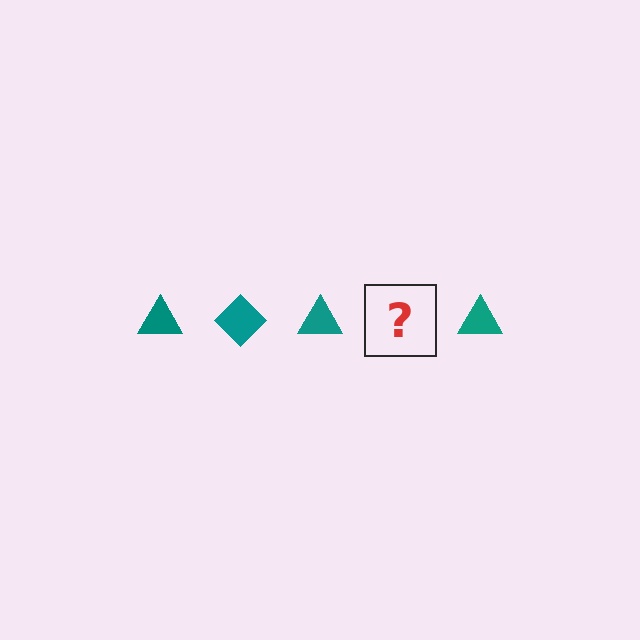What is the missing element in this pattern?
The missing element is a teal diamond.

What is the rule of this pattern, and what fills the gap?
The rule is that the pattern cycles through triangle, diamond shapes in teal. The gap should be filled with a teal diamond.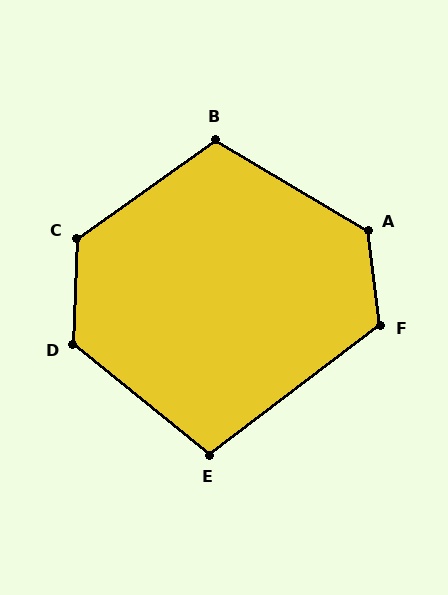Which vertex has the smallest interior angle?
E, at approximately 104 degrees.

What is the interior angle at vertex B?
Approximately 113 degrees (obtuse).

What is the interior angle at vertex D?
Approximately 127 degrees (obtuse).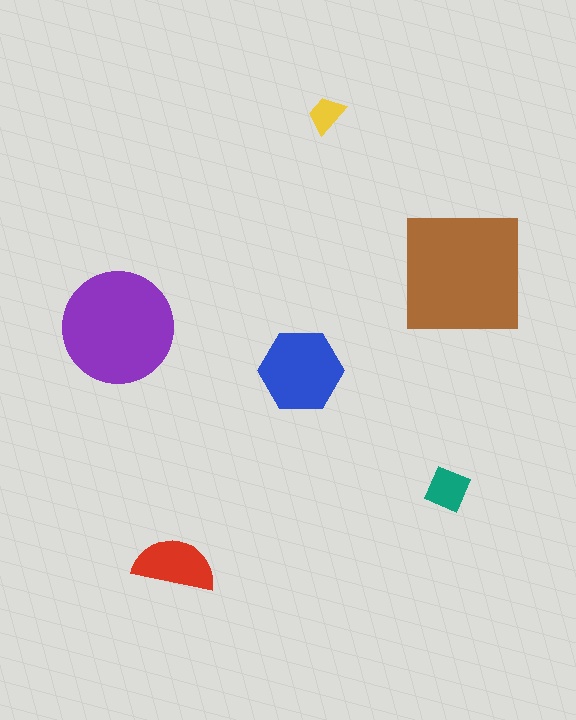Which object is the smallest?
The yellow trapezoid.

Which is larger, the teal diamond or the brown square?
The brown square.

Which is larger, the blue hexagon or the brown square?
The brown square.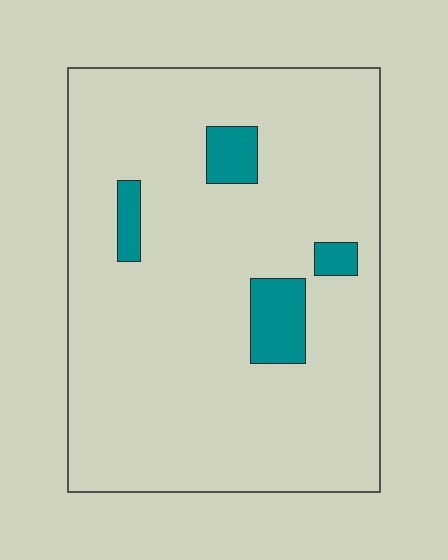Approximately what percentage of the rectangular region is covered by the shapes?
Approximately 10%.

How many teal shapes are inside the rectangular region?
4.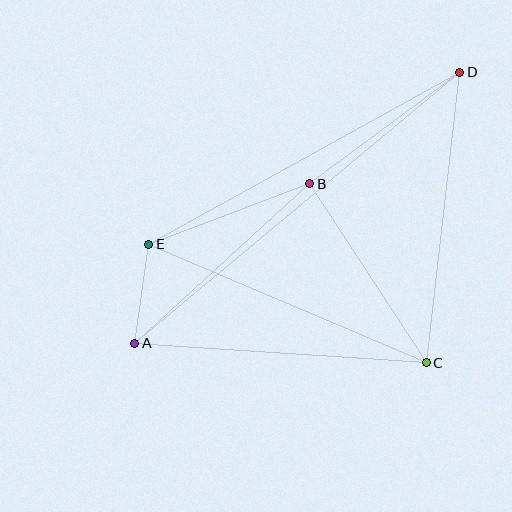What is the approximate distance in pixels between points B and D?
The distance between B and D is approximately 187 pixels.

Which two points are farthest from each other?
Points A and D are farthest from each other.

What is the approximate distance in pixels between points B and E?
The distance between B and E is approximately 172 pixels.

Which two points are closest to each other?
Points A and E are closest to each other.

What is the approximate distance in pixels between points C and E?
The distance between C and E is approximately 301 pixels.